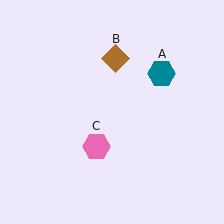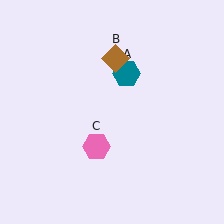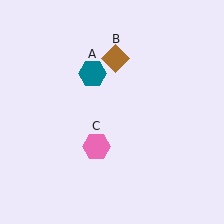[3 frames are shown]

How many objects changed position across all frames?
1 object changed position: teal hexagon (object A).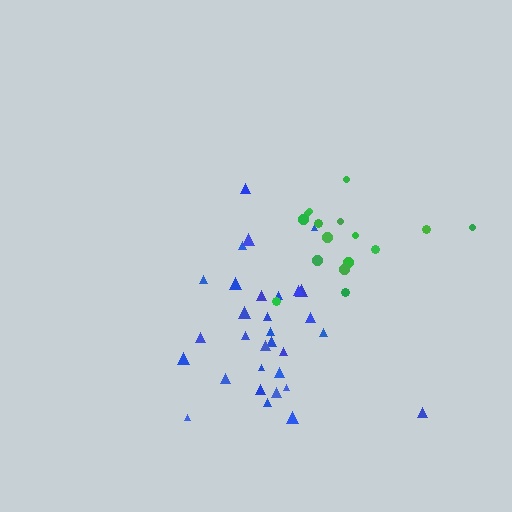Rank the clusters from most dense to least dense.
blue, green.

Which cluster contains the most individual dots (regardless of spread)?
Blue (31).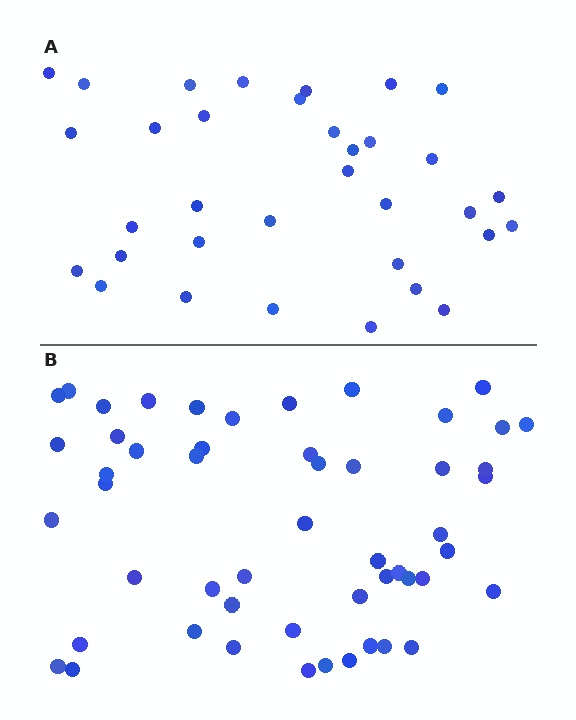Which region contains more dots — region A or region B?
Region B (the bottom region) has more dots.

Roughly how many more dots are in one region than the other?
Region B has approximately 20 more dots than region A.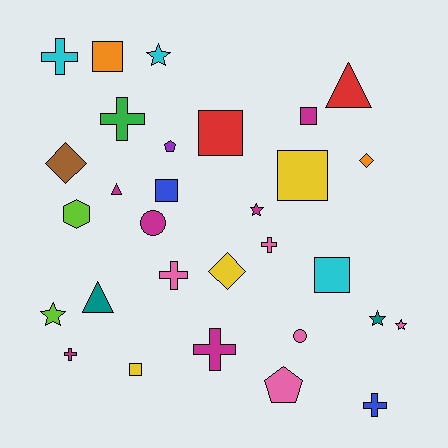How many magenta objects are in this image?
There are 6 magenta objects.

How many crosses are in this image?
There are 7 crosses.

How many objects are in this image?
There are 30 objects.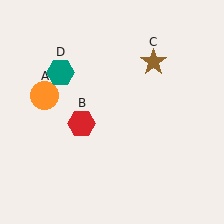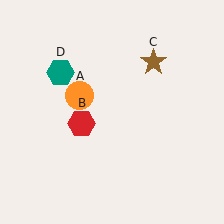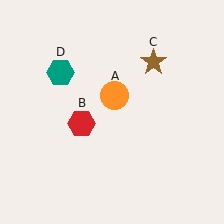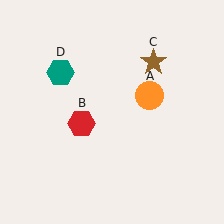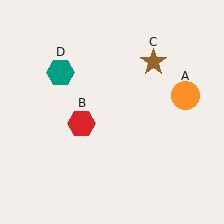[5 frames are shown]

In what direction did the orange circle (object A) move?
The orange circle (object A) moved right.